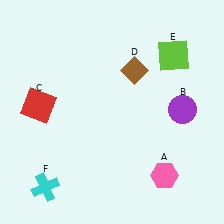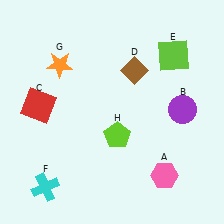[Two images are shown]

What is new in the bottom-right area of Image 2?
A lime pentagon (H) was added in the bottom-right area of Image 2.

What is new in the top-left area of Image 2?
An orange star (G) was added in the top-left area of Image 2.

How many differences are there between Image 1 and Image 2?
There are 2 differences between the two images.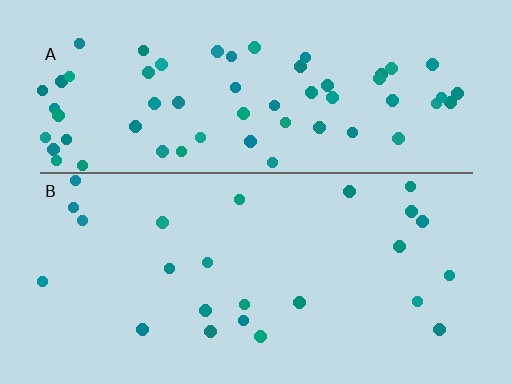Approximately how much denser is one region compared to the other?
Approximately 2.6× — region A over region B.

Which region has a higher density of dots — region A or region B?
A (the top).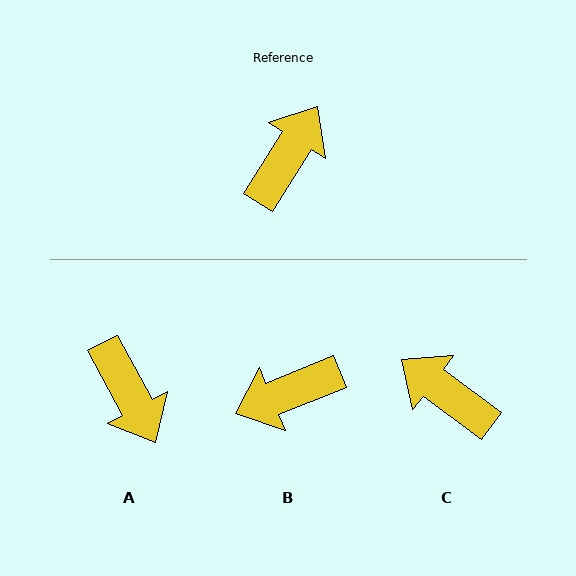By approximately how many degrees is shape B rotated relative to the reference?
Approximately 144 degrees counter-clockwise.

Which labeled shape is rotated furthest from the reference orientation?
B, about 144 degrees away.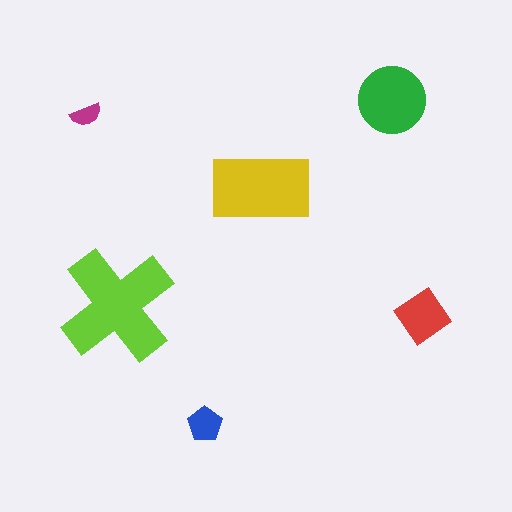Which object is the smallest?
The magenta semicircle.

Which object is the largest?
The lime cross.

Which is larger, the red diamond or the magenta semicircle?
The red diamond.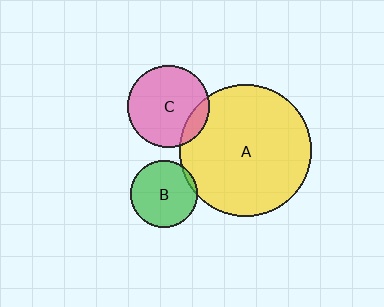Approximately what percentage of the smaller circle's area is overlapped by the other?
Approximately 15%.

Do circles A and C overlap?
Yes.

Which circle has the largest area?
Circle A (yellow).